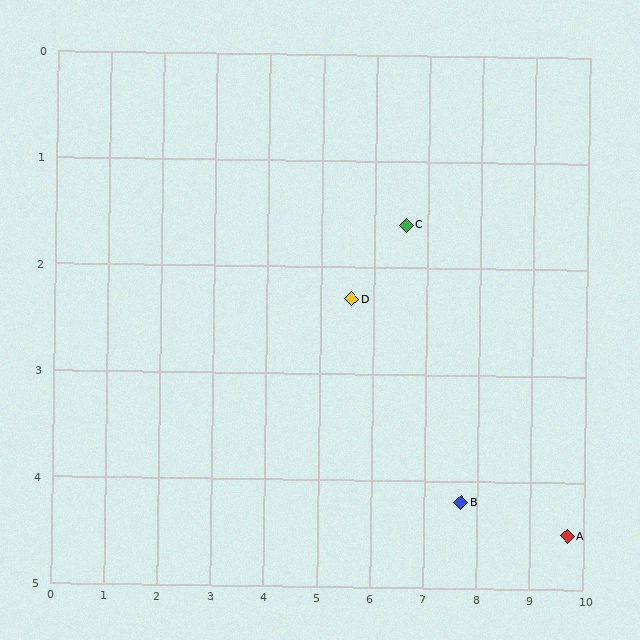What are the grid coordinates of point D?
Point D is at approximately (5.6, 2.3).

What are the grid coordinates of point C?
Point C is at approximately (6.6, 1.6).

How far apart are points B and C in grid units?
Points B and C are about 2.8 grid units apart.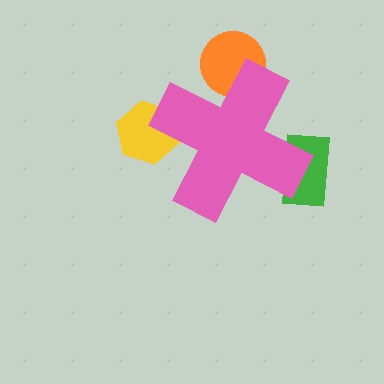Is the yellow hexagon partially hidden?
Yes, the yellow hexagon is partially hidden behind the pink cross.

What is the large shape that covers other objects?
A pink cross.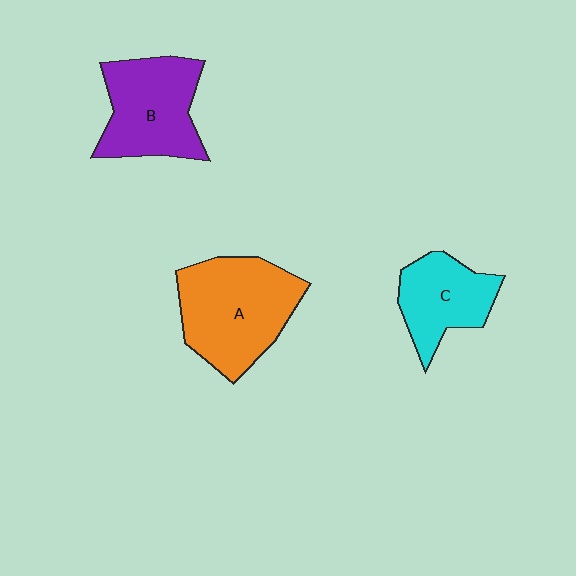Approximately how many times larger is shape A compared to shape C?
Approximately 1.6 times.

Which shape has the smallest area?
Shape C (cyan).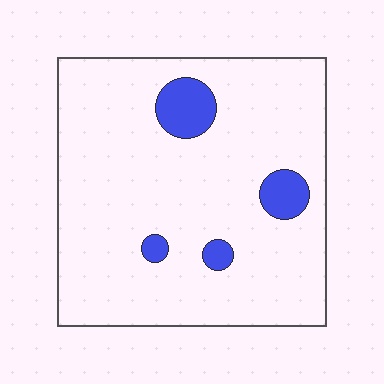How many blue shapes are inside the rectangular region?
4.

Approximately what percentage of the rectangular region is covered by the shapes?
Approximately 10%.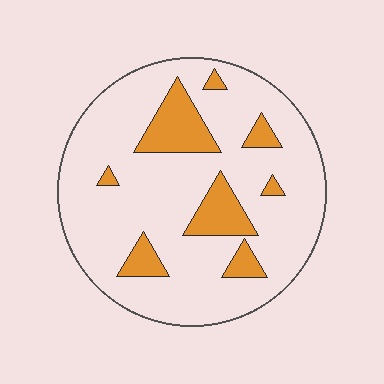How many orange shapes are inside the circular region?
8.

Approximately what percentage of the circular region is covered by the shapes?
Approximately 15%.